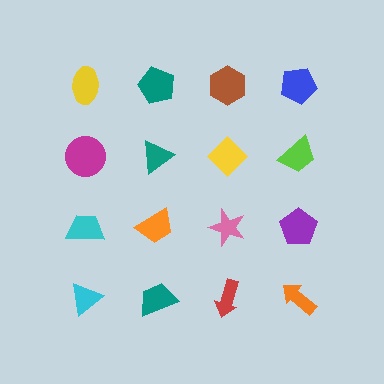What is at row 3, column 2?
An orange trapezoid.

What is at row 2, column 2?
A teal triangle.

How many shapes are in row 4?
4 shapes.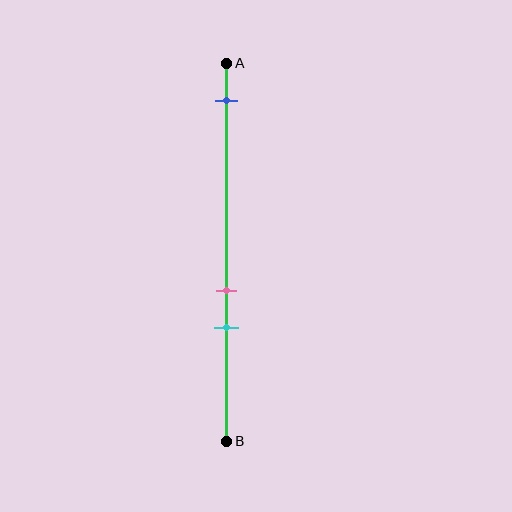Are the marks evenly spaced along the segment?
No, the marks are not evenly spaced.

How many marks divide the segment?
There are 3 marks dividing the segment.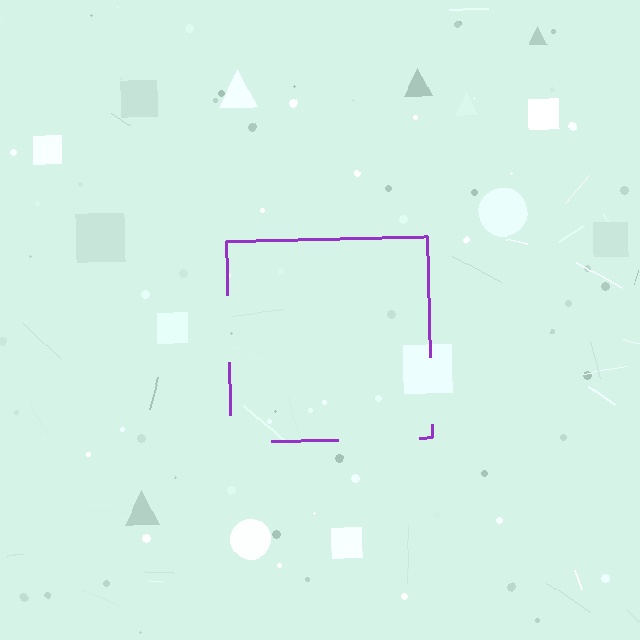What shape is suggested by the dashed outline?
The dashed outline suggests a square.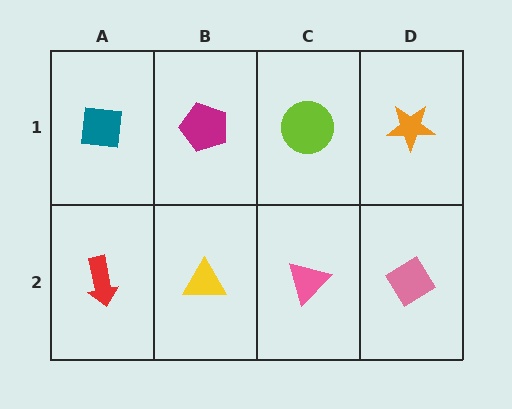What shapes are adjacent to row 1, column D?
A pink diamond (row 2, column D), a lime circle (row 1, column C).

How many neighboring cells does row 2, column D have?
2.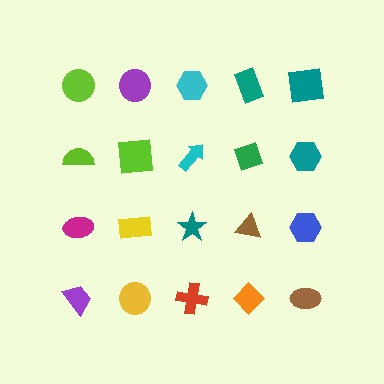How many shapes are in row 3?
5 shapes.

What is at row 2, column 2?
A lime square.